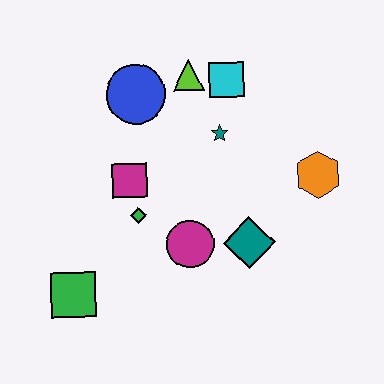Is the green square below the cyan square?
Yes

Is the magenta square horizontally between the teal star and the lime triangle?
No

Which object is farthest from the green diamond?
The orange hexagon is farthest from the green diamond.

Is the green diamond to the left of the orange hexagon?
Yes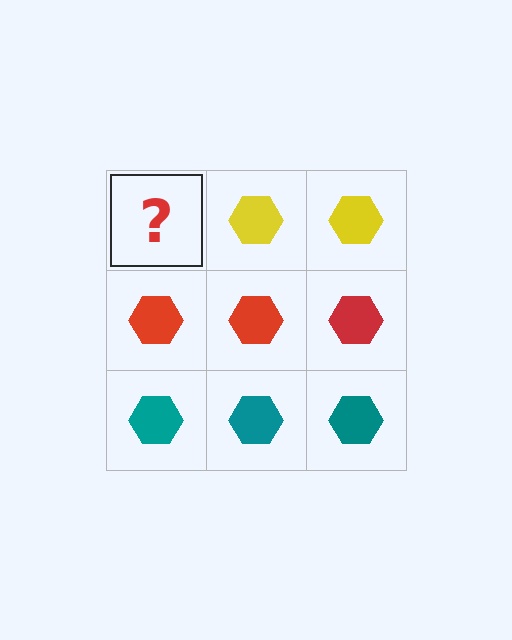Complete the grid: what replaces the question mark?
The question mark should be replaced with a yellow hexagon.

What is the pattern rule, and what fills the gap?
The rule is that each row has a consistent color. The gap should be filled with a yellow hexagon.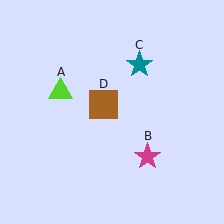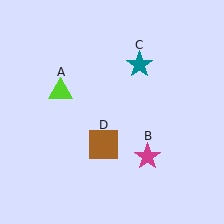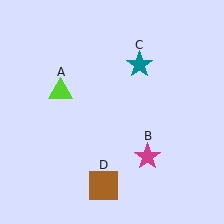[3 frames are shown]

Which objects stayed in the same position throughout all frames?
Lime triangle (object A) and magenta star (object B) and teal star (object C) remained stationary.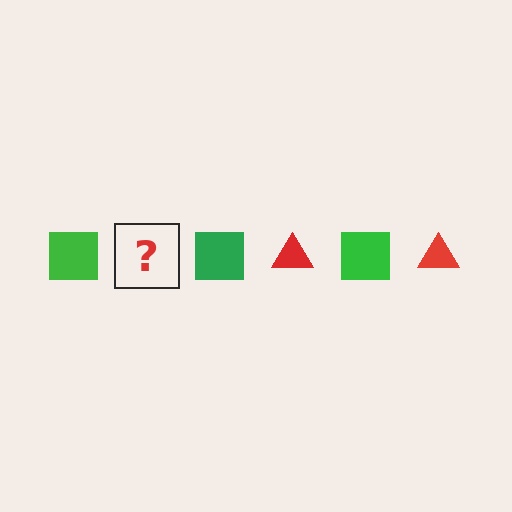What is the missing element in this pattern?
The missing element is a red triangle.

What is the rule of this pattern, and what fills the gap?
The rule is that the pattern alternates between green square and red triangle. The gap should be filled with a red triangle.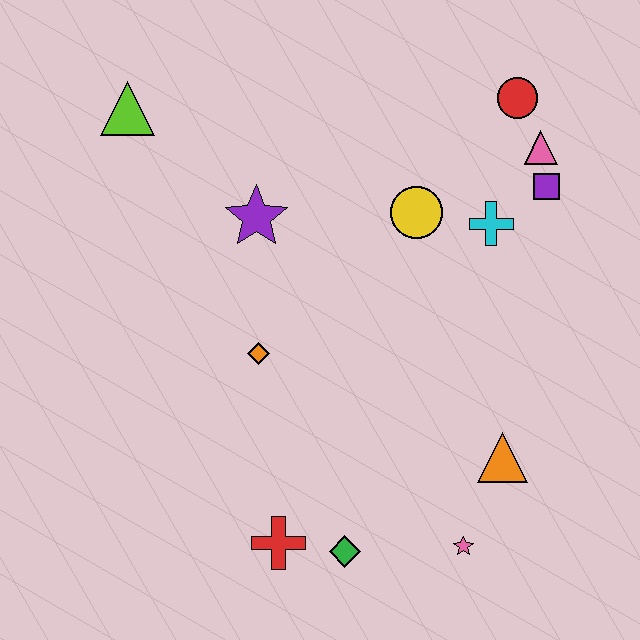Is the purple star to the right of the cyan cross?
No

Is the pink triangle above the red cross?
Yes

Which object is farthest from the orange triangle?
The lime triangle is farthest from the orange triangle.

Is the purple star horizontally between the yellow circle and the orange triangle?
No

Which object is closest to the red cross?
The green diamond is closest to the red cross.